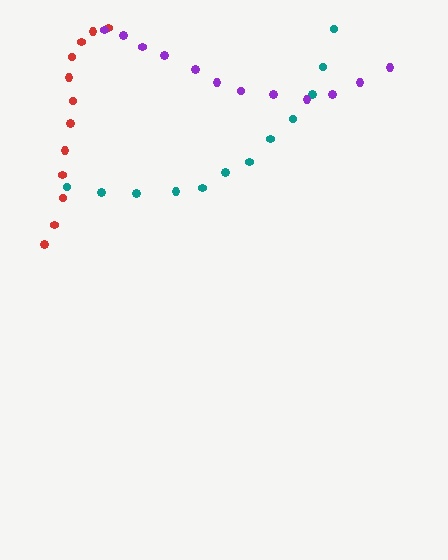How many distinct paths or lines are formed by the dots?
There are 3 distinct paths.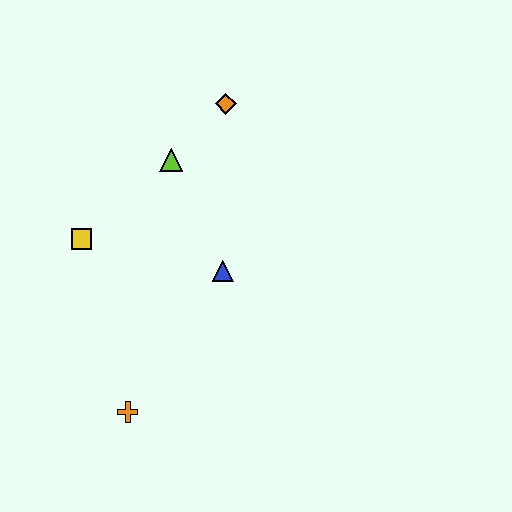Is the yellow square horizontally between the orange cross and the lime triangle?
No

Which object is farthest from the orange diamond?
The orange cross is farthest from the orange diamond.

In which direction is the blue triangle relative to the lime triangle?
The blue triangle is below the lime triangle.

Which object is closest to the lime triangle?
The orange diamond is closest to the lime triangle.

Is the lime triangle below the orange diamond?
Yes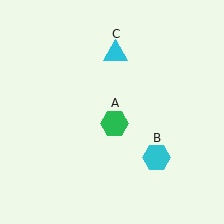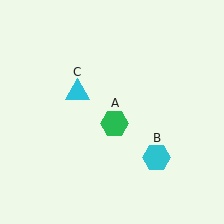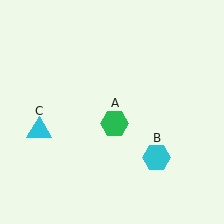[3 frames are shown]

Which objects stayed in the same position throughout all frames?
Green hexagon (object A) and cyan hexagon (object B) remained stationary.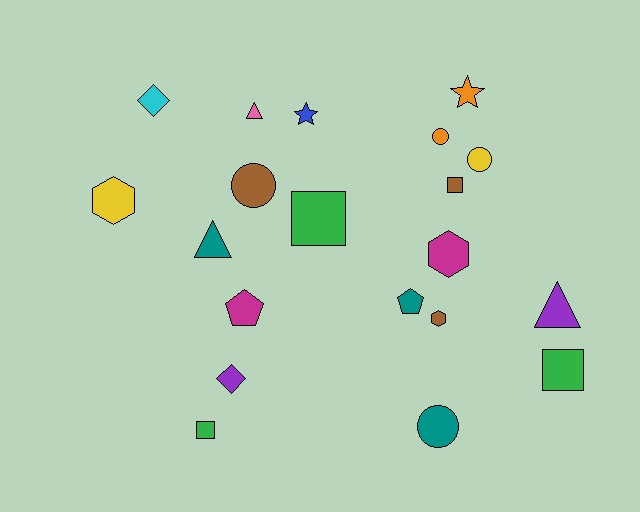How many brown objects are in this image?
There are 3 brown objects.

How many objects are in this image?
There are 20 objects.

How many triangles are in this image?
There are 3 triangles.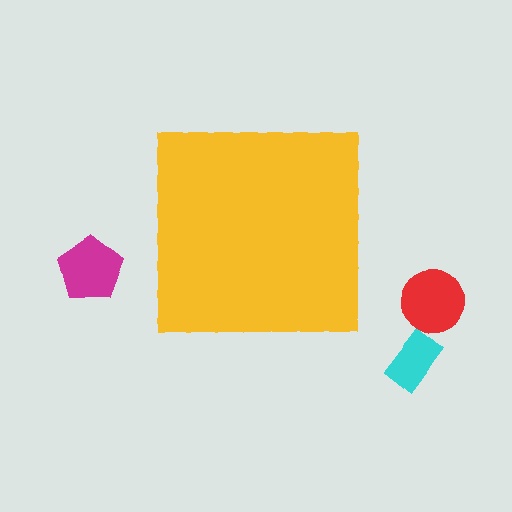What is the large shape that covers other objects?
A yellow square.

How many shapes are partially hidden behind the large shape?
0 shapes are partially hidden.